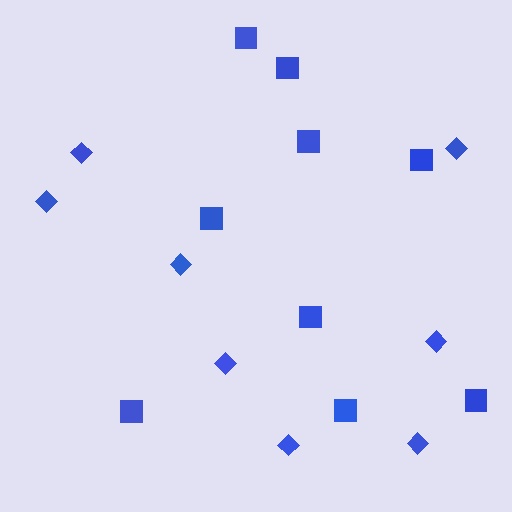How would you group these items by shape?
There are 2 groups: one group of squares (9) and one group of diamonds (8).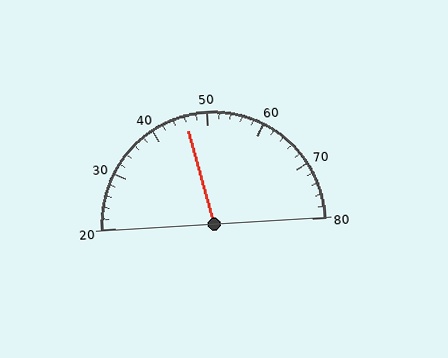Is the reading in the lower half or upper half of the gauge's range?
The reading is in the lower half of the range (20 to 80).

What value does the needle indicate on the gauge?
The needle indicates approximately 46.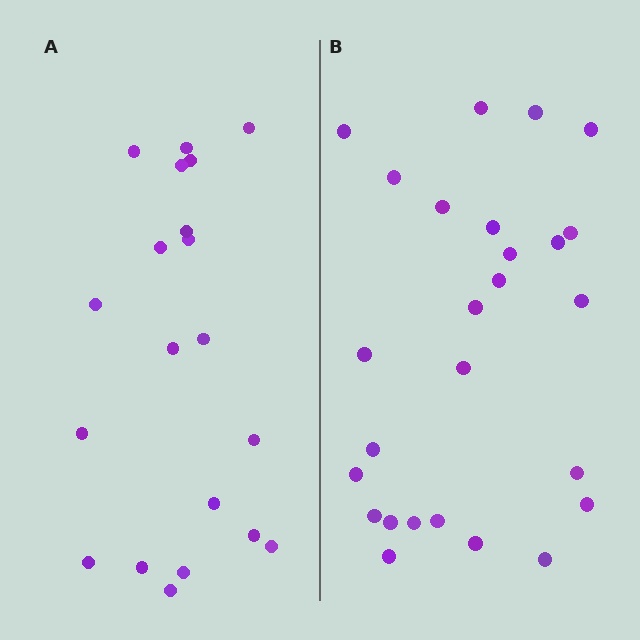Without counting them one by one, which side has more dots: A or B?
Region B (the right region) has more dots.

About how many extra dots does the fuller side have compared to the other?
Region B has about 6 more dots than region A.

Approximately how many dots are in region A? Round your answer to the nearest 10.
About 20 dots.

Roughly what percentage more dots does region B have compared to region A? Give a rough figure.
About 30% more.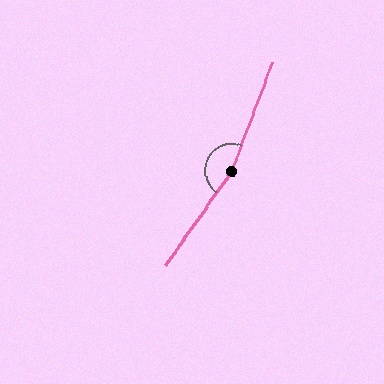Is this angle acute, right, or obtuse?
It is obtuse.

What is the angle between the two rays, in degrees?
Approximately 166 degrees.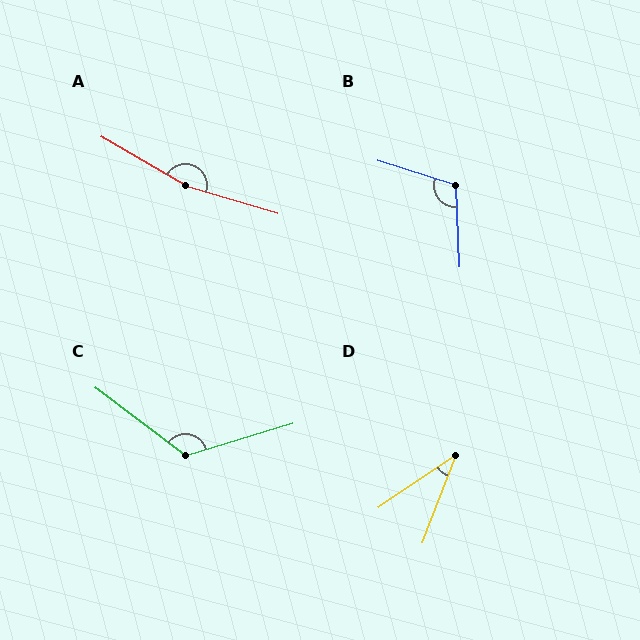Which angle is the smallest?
D, at approximately 35 degrees.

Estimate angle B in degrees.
Approximately 110 degrees.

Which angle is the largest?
A, at approximately 166 degrees.